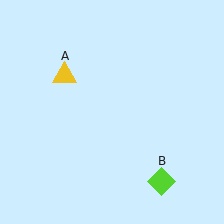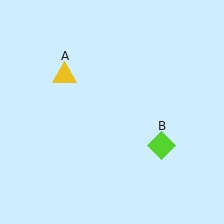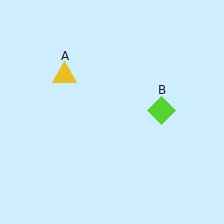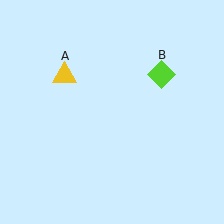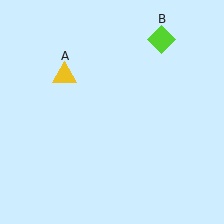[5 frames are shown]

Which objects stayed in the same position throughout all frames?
Yellow triangle (object A) remained stationary.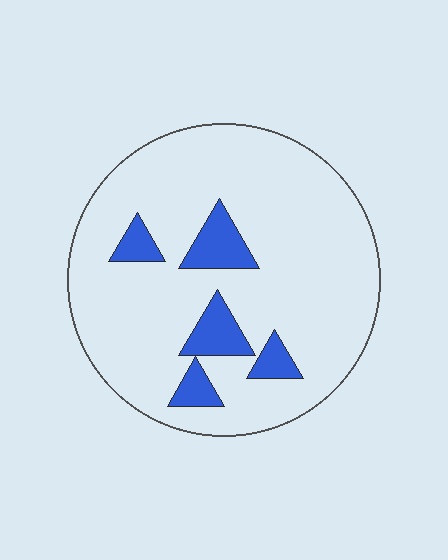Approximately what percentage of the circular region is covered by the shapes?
Approximately 15%.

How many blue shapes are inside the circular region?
5.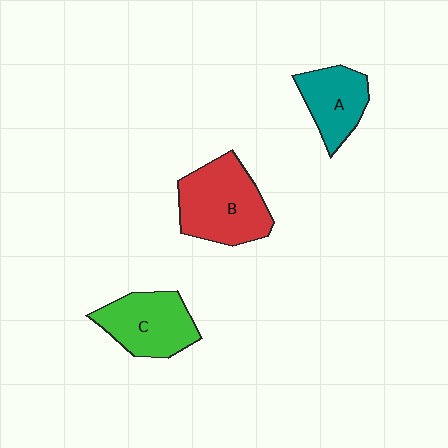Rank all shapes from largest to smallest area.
From largest to smallest: B (red), C (green), A (teal).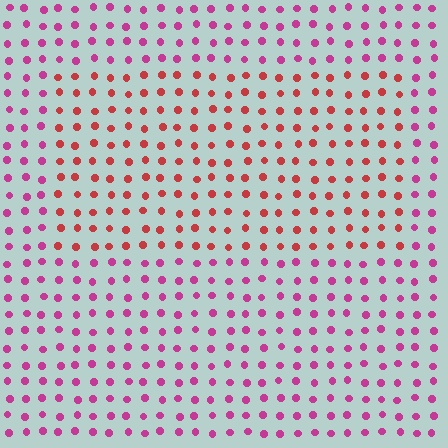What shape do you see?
I see a rectangle.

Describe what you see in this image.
The image is filled with small magenta elements in a uniform arrangement. A rectangle-shaped region is visible where the elements are tinted to a slightly different hue, forming a subtle color boundary.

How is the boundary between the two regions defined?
The boundary is defined purely by a slight shift in hue (about 38 degrees). Spacing, size, and orientation are identical on both sides.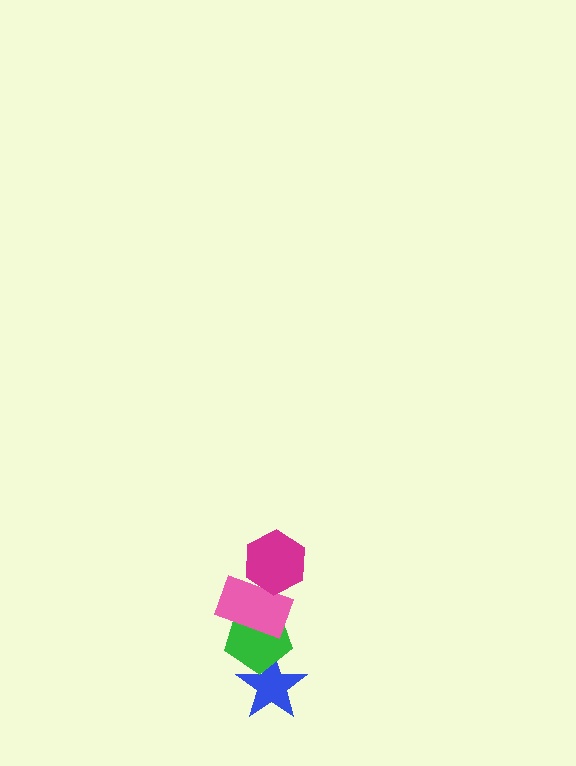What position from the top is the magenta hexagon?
The magenta hexagon is 1st from the top.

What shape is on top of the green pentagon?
The pink rectangle is on top of the green pentagon.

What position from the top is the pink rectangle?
The pink rectangle is 2nd from the top.